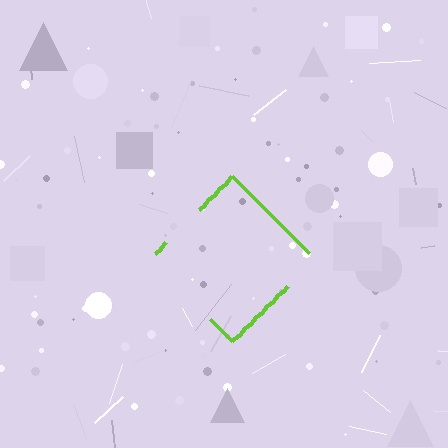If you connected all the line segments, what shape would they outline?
They would outline a diamond.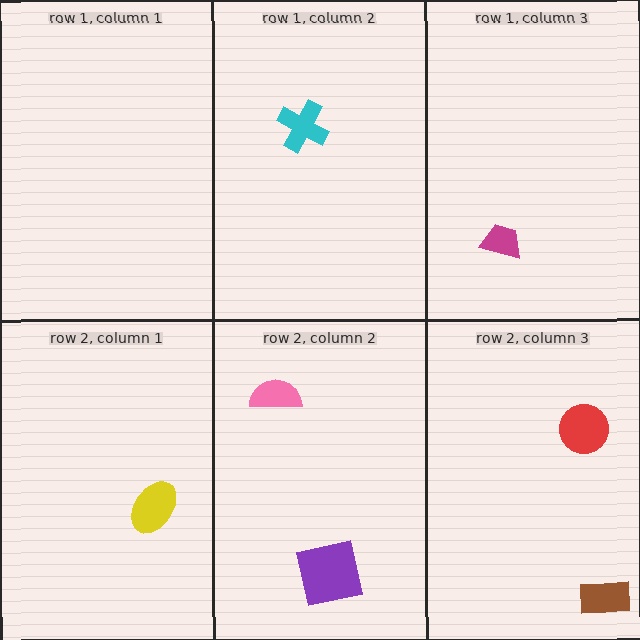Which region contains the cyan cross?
The row 1, column 2 region.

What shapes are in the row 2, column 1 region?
The yellow ellipse.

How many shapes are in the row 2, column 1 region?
1.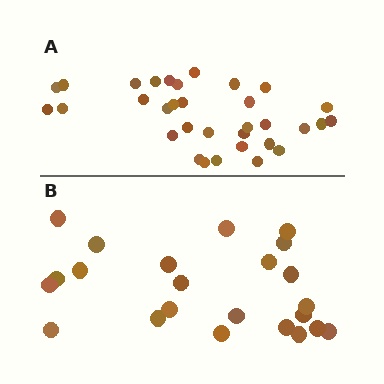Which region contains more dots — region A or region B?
Region A (the top region) has more dots.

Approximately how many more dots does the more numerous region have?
Region A has roughly 10 or so more dots than region B.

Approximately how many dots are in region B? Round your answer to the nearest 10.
About 20 dots. (The exact count is 23, which rounds to 20.)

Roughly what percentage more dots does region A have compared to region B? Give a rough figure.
About 45% more.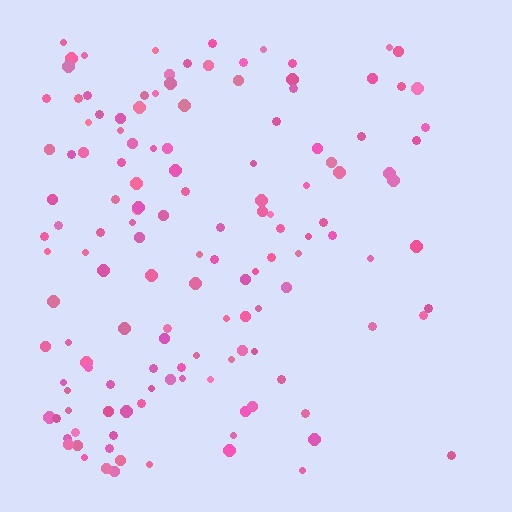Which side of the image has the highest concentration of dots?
The left.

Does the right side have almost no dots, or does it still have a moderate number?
Still a moderate number, just noticeably fewer than the left.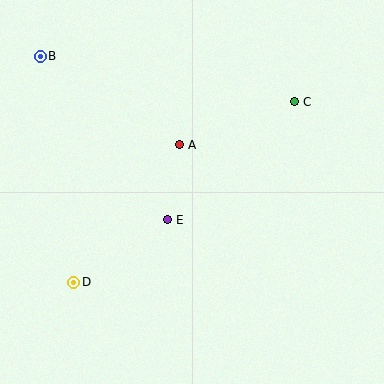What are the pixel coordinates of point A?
Point A is at (180, 145).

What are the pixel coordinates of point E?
Point E is at (167, 220).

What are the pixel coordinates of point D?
Point D is at (74, 282).